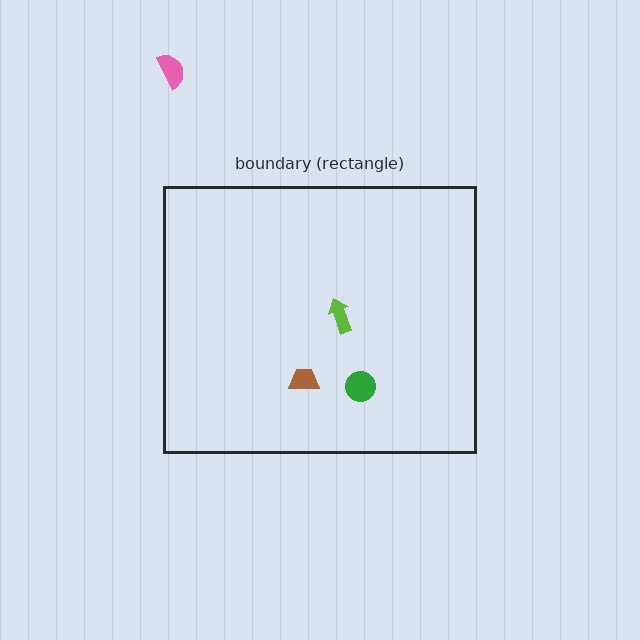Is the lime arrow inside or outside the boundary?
Inside.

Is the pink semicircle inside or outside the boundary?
Outside.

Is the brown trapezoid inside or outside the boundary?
Inside.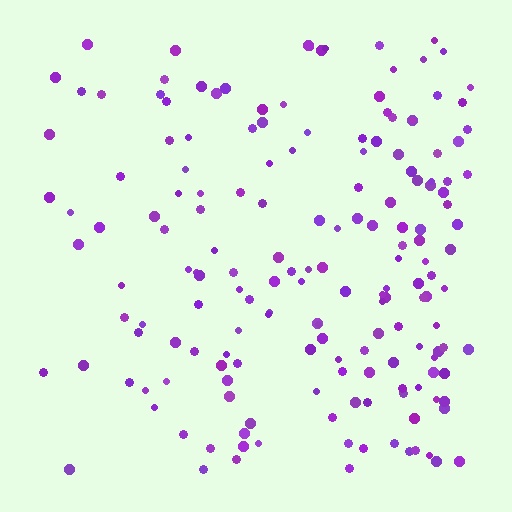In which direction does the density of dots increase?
From left to right, with the right side densest.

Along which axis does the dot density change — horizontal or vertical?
Horizontal.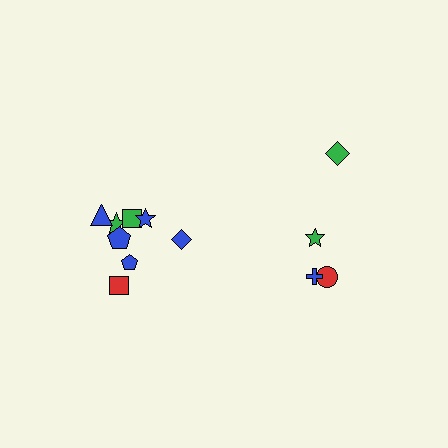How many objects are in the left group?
There are 8 objects.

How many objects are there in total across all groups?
There are 12 objects.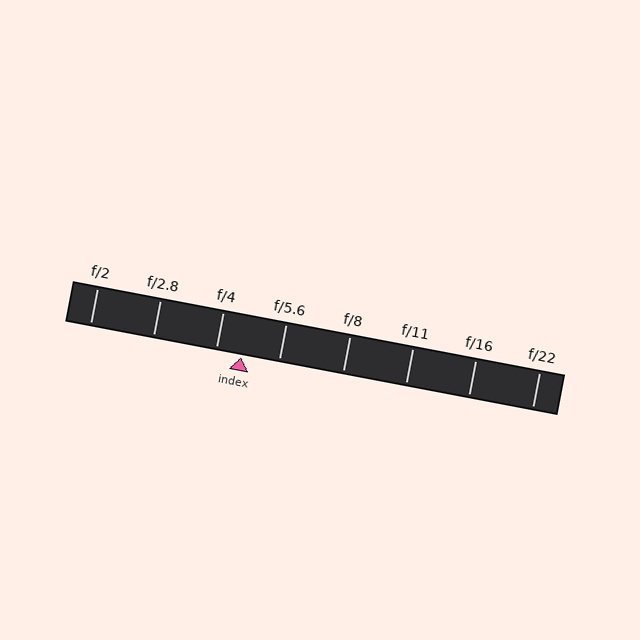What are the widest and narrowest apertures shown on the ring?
The widest aperture shown is f/2 and the narrowest is f/22.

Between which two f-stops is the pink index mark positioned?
The index mark is between f/4 and f/5.6.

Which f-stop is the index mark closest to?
The index mark is closest to f/4.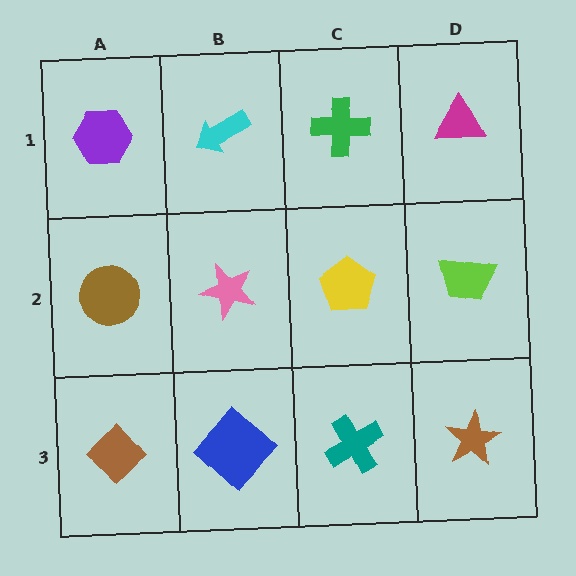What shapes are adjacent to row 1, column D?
A lime trapezoid (row 2, column D), a green cross (row 1, column C).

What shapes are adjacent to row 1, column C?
A yellow pentagon (row 2, column C), a cyan arrow (row 1, column B), a magenta triangle (row 1, column D).